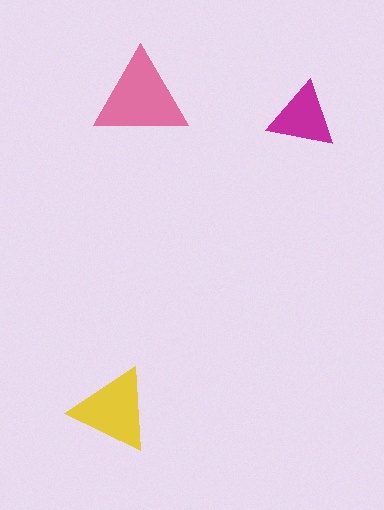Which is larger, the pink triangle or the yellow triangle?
The pink one.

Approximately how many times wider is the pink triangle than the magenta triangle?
About 1.5 times wider.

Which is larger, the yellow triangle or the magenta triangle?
The yellow one.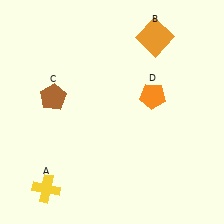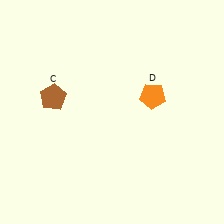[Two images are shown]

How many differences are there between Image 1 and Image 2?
There are 2 differences between the two images.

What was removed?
The orange square (B), the yellow cross (A) were removed in Image 2.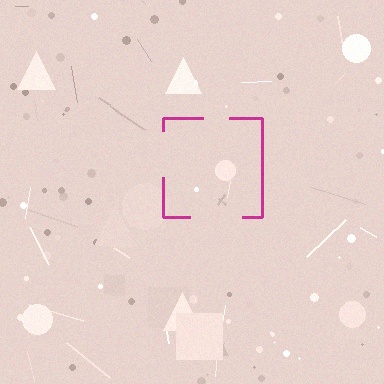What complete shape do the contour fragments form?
The contour fragments form a square.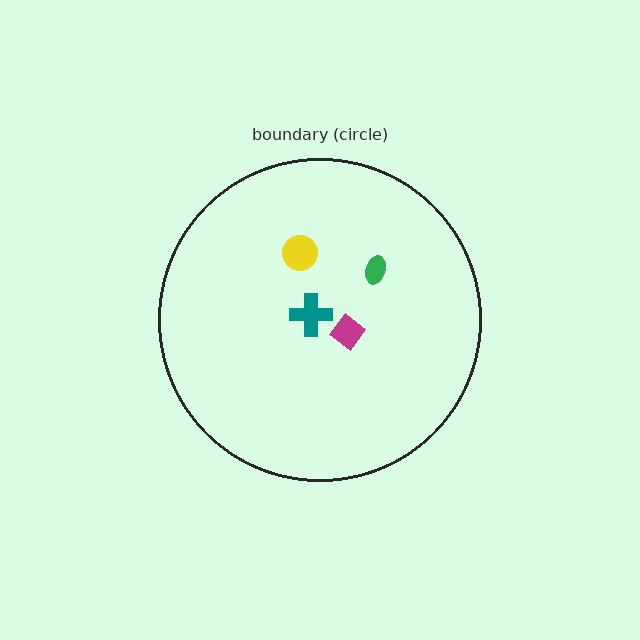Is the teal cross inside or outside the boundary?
Inside.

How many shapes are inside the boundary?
4 inside, 0 outside.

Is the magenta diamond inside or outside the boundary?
Inside.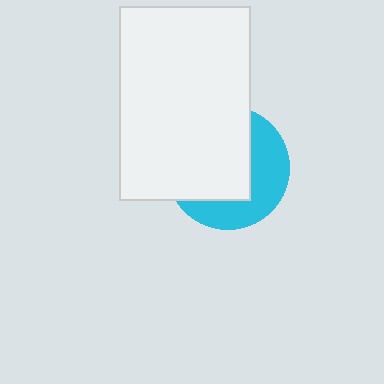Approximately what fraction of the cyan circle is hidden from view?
Roughly 60% of the cyan circle is hidden behind the white rectangle.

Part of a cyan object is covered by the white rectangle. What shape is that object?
It is a circle.